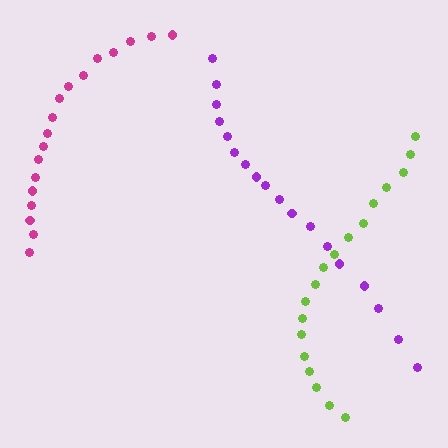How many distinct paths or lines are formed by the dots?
There are 3 distinct paths.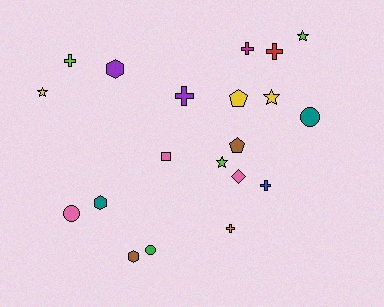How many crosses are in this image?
There are 6 crosses.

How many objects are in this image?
There are 20 objects.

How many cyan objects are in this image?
There are no cyan objects.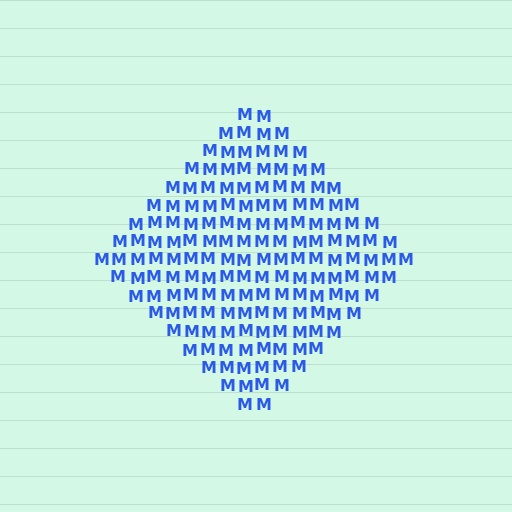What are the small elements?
The small elements are letter M's.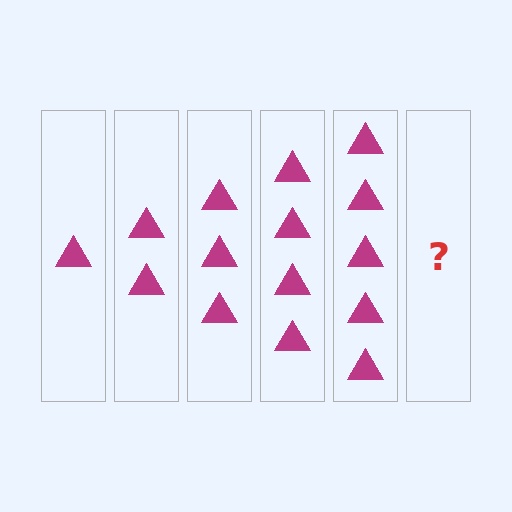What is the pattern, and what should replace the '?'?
The pattern is that each step adds one more triangle. The '?' should be 6 triangles.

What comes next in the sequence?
The next element should be 6 triangles.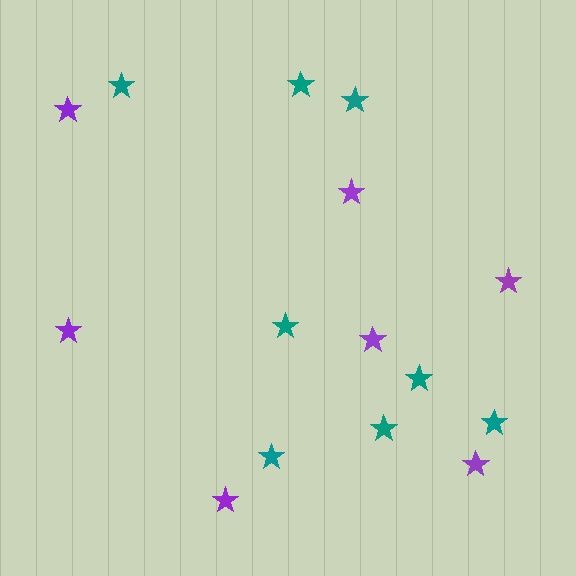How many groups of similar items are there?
There are 2 groups: one group of purple stars (7) and one group of teal stars (8).